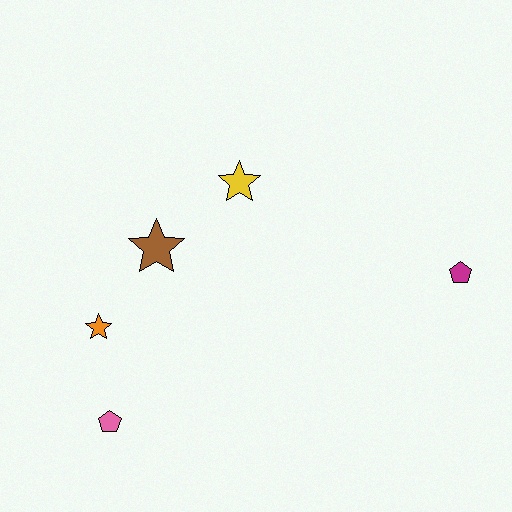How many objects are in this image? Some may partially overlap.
There are 5 objects.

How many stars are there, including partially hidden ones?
There are 3 stars.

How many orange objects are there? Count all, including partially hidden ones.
There is 1 orange object.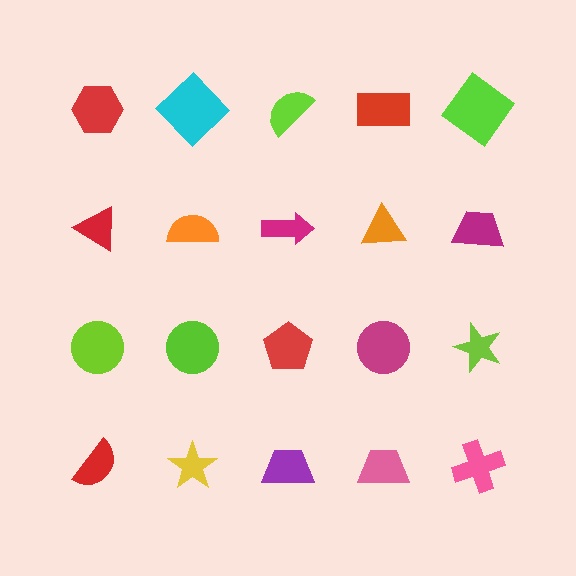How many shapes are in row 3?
5 shapes.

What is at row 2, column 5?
A magenta trapezoid.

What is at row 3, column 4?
A magenta circle.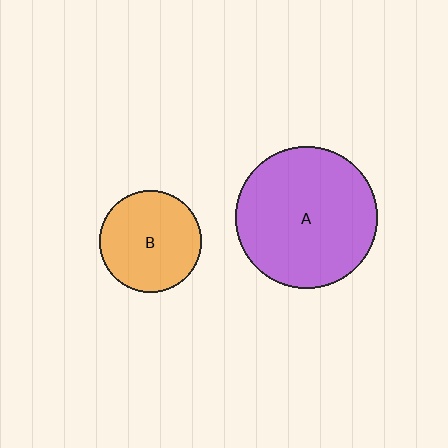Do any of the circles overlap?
No, none of the circles overlap.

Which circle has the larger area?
Circle A (purple).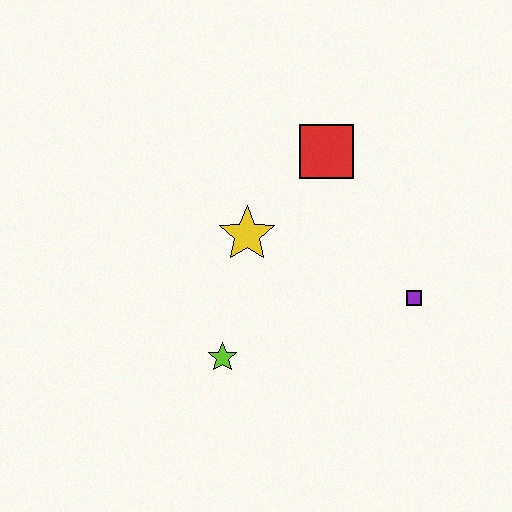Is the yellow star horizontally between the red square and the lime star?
Yes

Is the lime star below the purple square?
Yes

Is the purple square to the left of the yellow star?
No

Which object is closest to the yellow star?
The red square is closest to the yellow star.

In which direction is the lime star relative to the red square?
The lime star is below the red square.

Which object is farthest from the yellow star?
The purple square is farthest from the yellow star.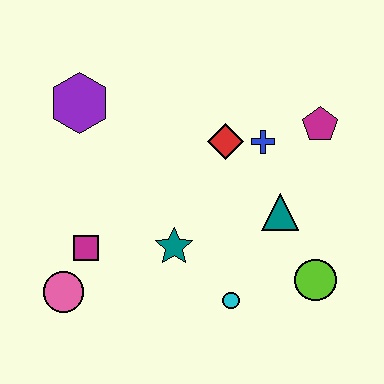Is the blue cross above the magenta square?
Yes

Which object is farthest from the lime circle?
The purple hexagon is farthest from the lime circle.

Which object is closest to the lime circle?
The teal triangle is closest to the lime circle.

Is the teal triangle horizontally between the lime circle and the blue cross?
Yes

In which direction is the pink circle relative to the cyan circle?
The pink circle is to the left of the cyan circle.